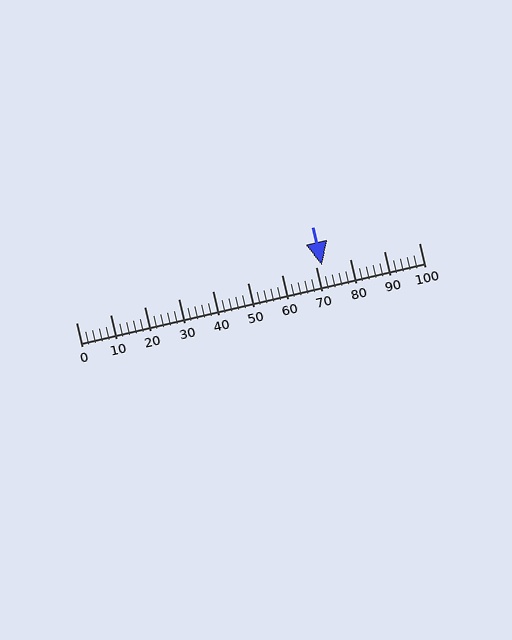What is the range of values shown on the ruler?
The ruler shows values from 0 to 100.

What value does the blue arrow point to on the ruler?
The blue arrow points to approximately 72.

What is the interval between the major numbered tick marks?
The major tick marks are spaced 10 units apart.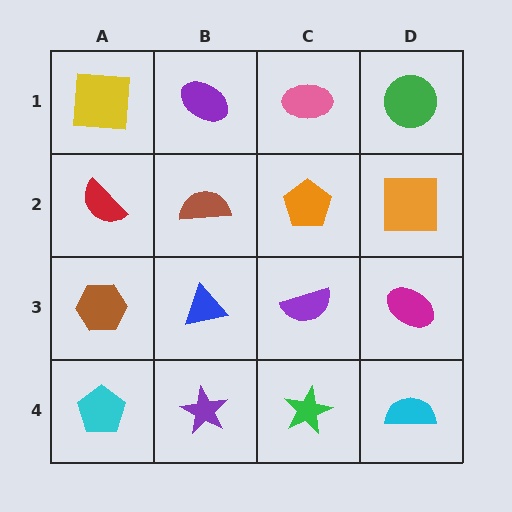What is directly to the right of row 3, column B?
A purple semicircle.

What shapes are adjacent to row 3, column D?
An orange square (row 2, column D), a cyan semicircle (row 4, column D), a purple semicircle (row 3, column C).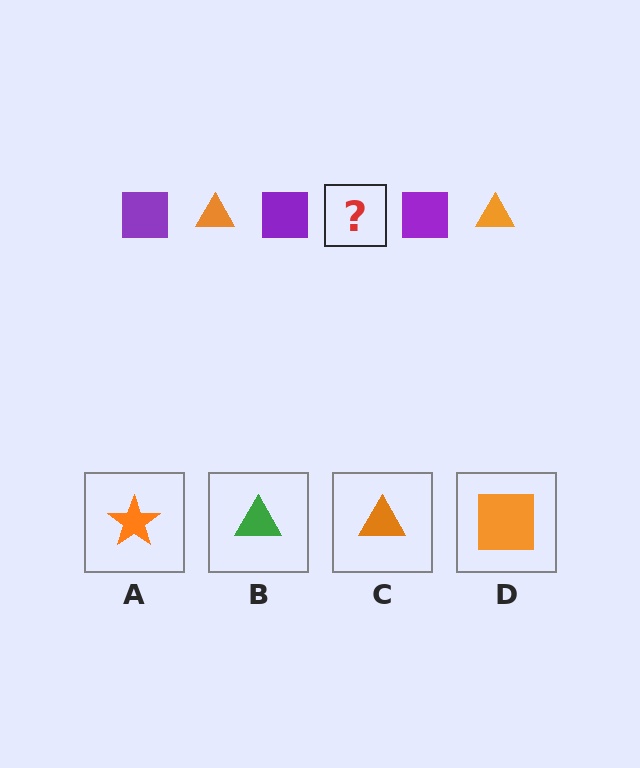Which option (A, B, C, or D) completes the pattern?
C.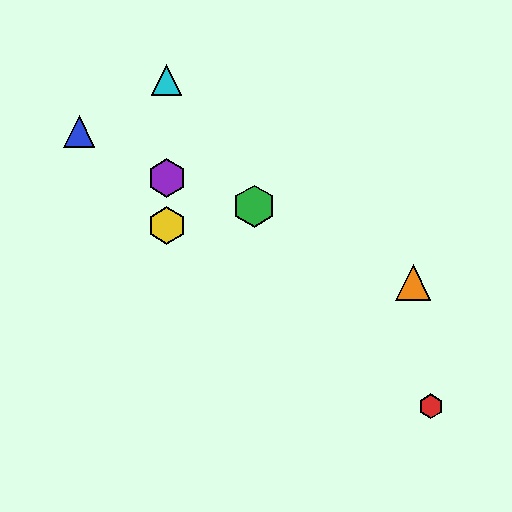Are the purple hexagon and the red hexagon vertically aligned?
No, the purple hexagon is at x≈167 and the red hexagon is at x≈431.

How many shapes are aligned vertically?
3 shapes (the yellow hexagon, the purple hexagon, the cyan triangle) are aligned vertically.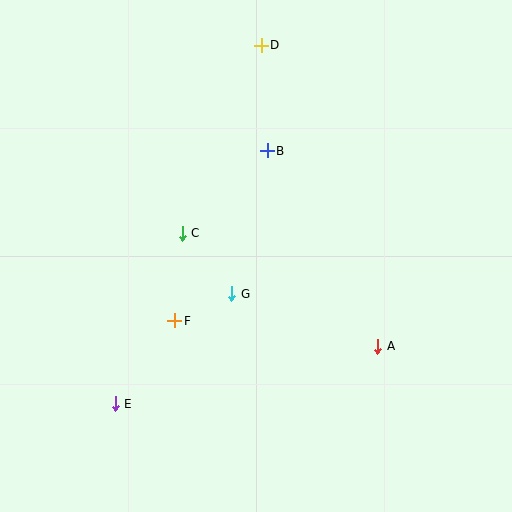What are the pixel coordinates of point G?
Point G is at (232, 294).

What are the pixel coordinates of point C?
Point C is at (182, 233).